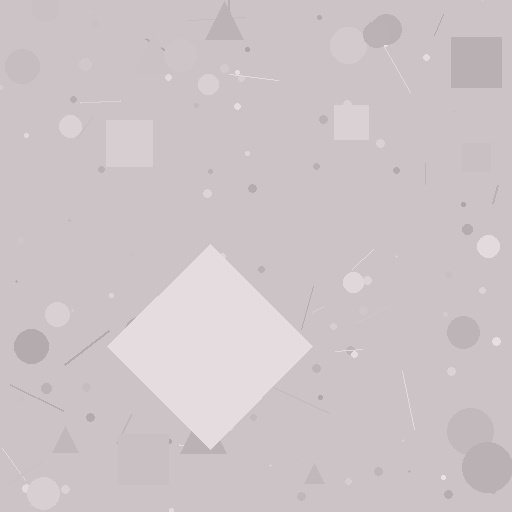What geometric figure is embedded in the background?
A diamond is embedded in the background.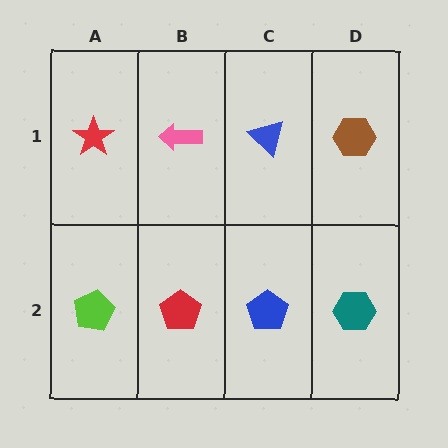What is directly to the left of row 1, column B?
A red star.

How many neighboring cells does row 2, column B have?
3.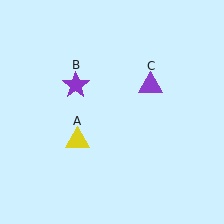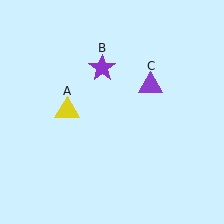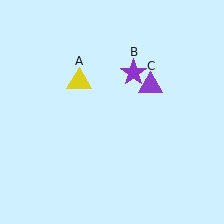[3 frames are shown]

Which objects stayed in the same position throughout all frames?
Purple triangle (object C) remained stationary.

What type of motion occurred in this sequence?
The yellow triangle (object A), purple star (object B) rotated clockwise around the center of the scene.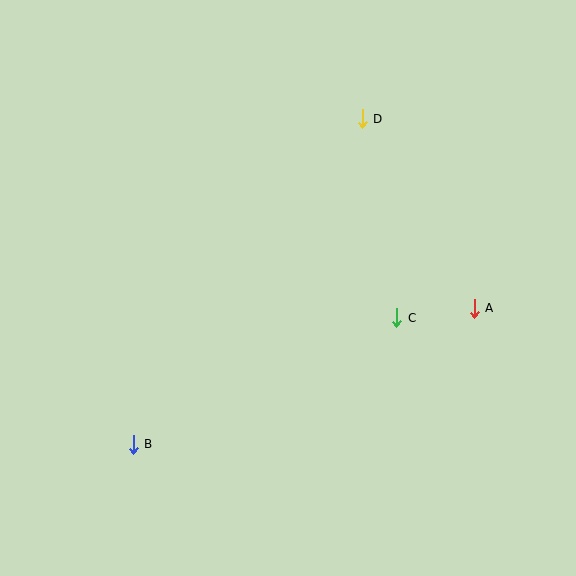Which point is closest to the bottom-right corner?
Point A is closest to the bottom-right corner.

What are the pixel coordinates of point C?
Point C is at (397, 318).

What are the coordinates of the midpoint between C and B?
The midpoint between C and B is at (265, 381).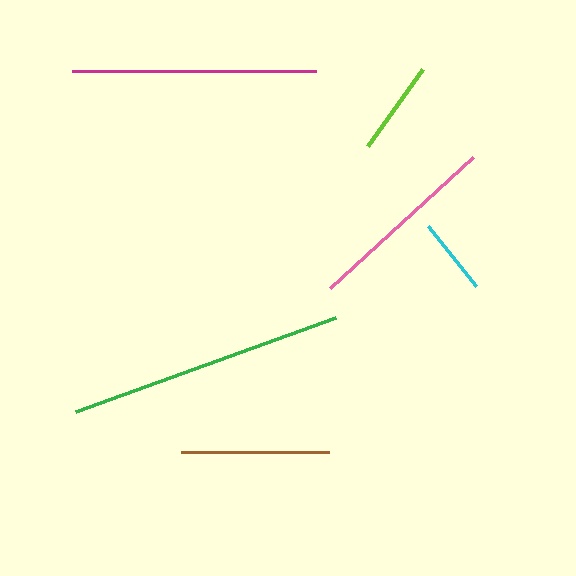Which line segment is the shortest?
The cyan line is the shortest at approximately 76 pixels.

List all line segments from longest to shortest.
From longest to shortest: green, magenta, pink, brown, lime, cyan.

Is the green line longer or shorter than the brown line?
The green line is longer than the brown line.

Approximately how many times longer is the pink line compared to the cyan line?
The pink line is approximately 2.5 times the length of the cyan line.